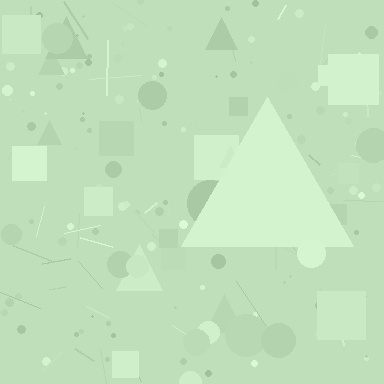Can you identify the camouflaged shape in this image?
The camouflaged shape is a triangle.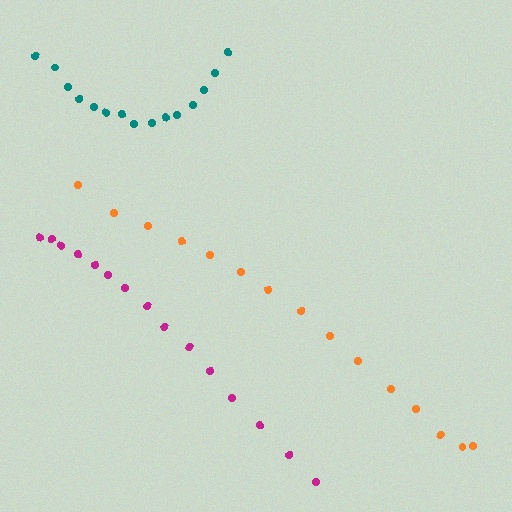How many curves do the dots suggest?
There are 3 distinct paths.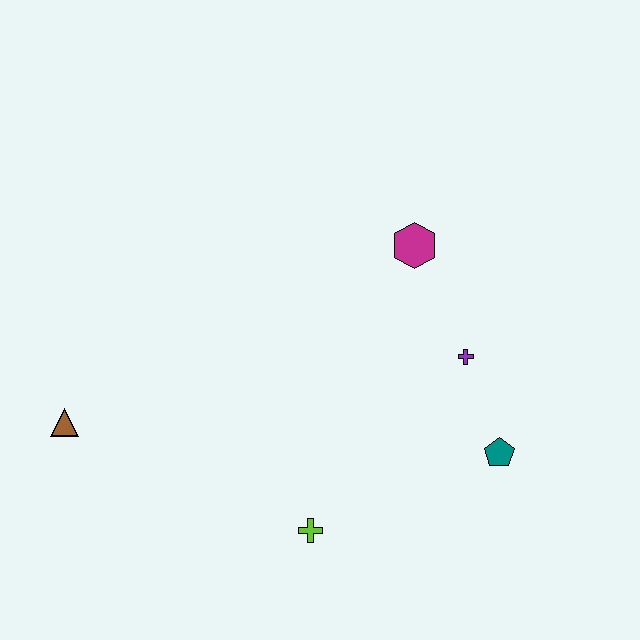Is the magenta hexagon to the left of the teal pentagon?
Yes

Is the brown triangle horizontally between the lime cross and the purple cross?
No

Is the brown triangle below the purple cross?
Yes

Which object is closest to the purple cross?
The teal pentagon is closest to the purple cross.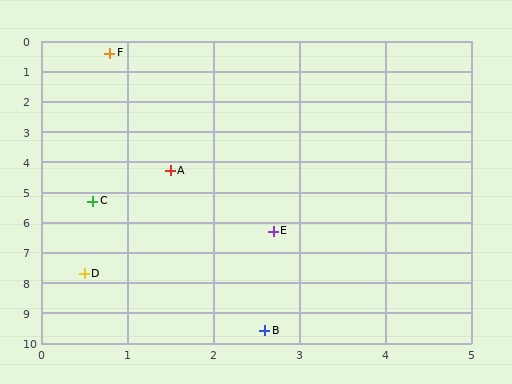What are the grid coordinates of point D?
Point D is at approximately (0.5, 7.7).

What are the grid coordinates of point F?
Point F is at approximately (0.8, 0.4).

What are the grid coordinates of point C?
Point C is at approximately (0.6, 5.3).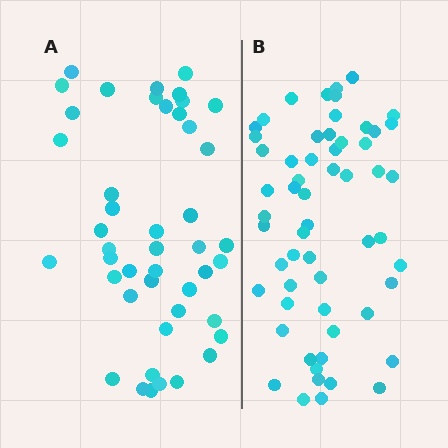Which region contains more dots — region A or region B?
Region B (the right region) has more dots.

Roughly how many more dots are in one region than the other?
Region B has approximately 15 more dots than region A.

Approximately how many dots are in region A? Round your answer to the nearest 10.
About 40 dots. (The exact count is 45, which rounds to 40.)